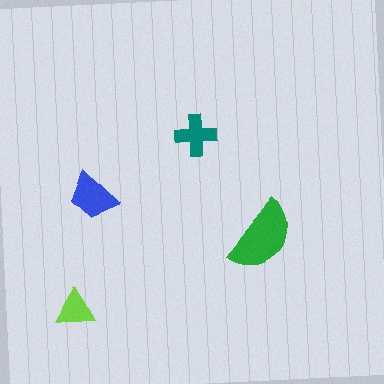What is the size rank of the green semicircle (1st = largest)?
1st.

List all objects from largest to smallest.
The green semicircle, the blue trapezoid, the teal cross, the lime triangle.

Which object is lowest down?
The lime triangle is bottommost.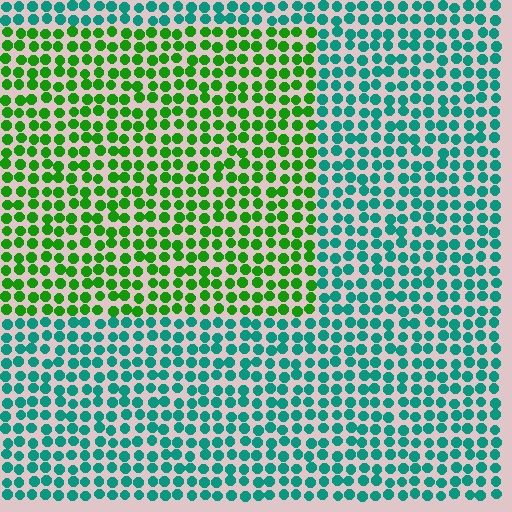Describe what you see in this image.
The image is filled with small teal elements in a uniform arrangement. A rectangle-shaped region is visible where the elements are tinted to a slightly different hue, forming a subtle color boundary.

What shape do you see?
I see a rectangle.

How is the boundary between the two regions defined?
The boundary is defined purely by a slight shift in hue (about 53 degrees). Spacing, size, and orientation are identical on both sides.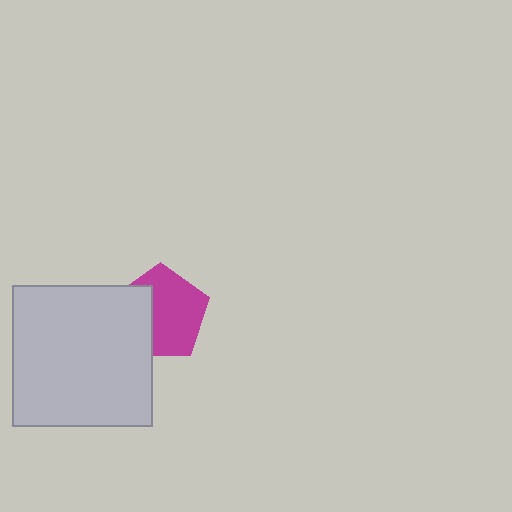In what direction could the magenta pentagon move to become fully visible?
The magenta pentagon could move right. That would shift it out from behind the light gray square entirely.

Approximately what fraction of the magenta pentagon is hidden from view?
Roughly 36% of the magenta pentagon is hidden behind the light gray square.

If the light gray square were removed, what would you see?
You would see the complete magenta pentagon.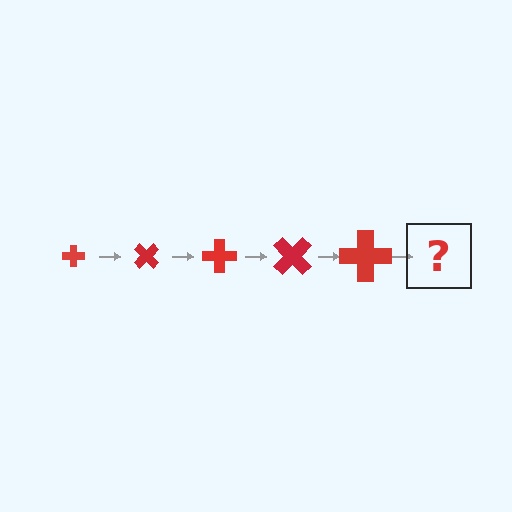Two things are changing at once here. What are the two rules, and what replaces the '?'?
The two rules are that the cross grows larger each step and it rotates 45 degrees each step. The '?' should be a cross, larger than the previous one and rotated 225 degrees from the start.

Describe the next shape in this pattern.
It should be a cross, larger than the previous one and rotated 225 degrees from the start.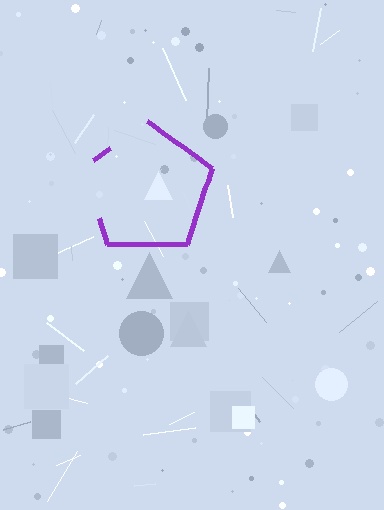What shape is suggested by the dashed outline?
The dashed outline suggests a pentagon.